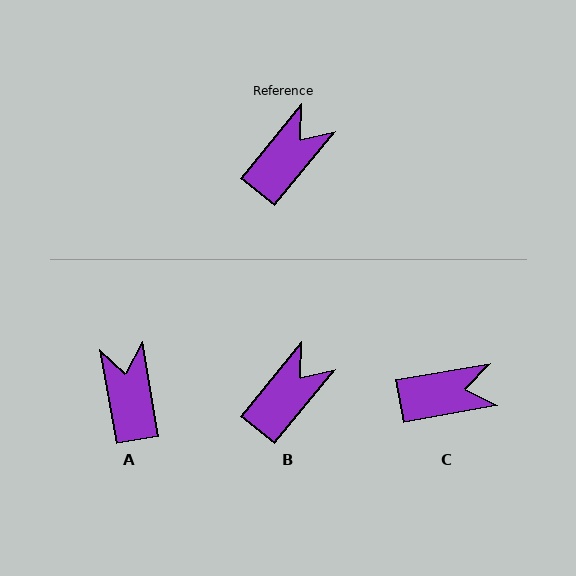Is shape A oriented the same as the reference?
No, it is off by about 49 degrees.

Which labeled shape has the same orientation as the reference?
B.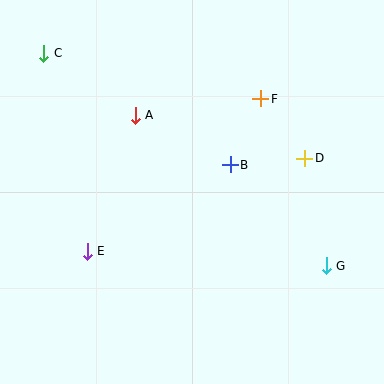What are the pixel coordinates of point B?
Point B is at (230, 165).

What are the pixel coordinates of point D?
Point D is at (305, 158).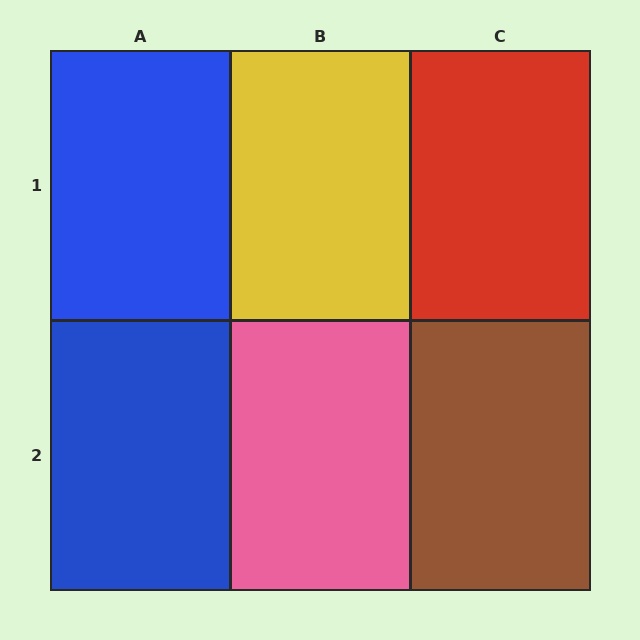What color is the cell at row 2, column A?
Blue.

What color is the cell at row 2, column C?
Brown.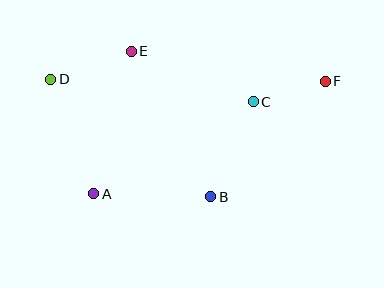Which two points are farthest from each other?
Points D and F are farthest from each other.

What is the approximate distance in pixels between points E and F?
The distance between E and F is approximately 196 pixels.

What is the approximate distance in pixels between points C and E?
The distance between C and E is approximately 132 pixels.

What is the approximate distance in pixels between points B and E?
The distance between B and E is approximately 166 pixels.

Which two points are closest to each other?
Points C and F are closest to each other.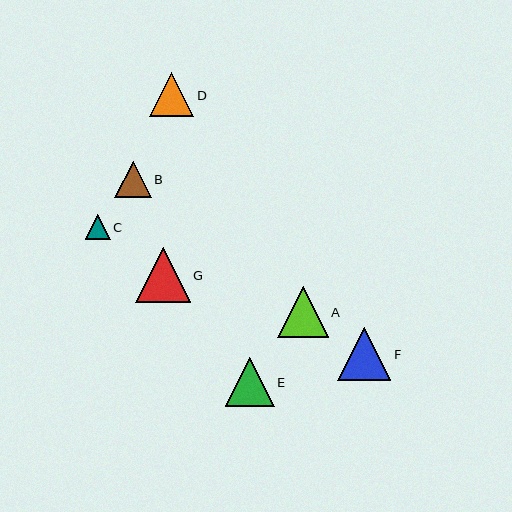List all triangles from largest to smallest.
From largest to smallest: G, F, A, E, D, B, C.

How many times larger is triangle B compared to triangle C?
Triangle B is approximately 1.4 times the size of triangle C.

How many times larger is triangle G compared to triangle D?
Triangle G is approximately 1.2 times the size of triangle D.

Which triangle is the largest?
Triangle G is the largest with a size of approximately 55 pixels.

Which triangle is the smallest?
Triangle C is the smallest with a size of approximately 25 pixels.